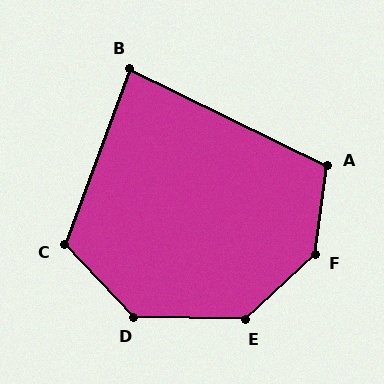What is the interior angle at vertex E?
Approximately 136 degrees (obtuse).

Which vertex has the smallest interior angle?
B, at approximately 84 degrees.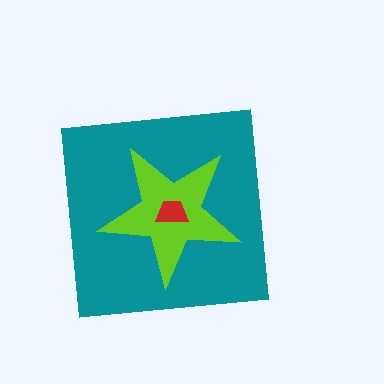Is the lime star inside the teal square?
Yes.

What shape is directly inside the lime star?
The red trapezoid.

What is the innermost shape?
The red trapezoid.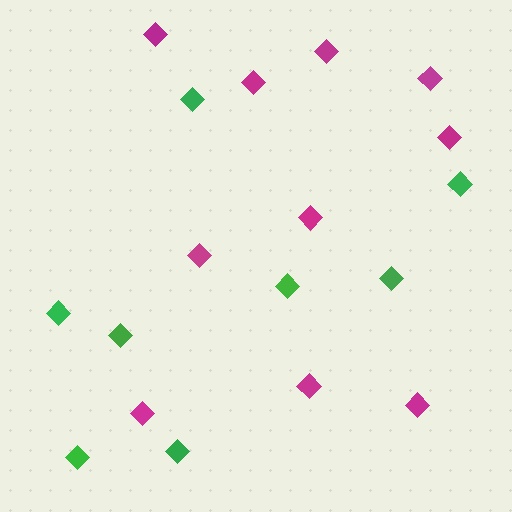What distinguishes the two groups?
There are 2 groups: one group of magenta diamonds (10) and one group of green diamonds (8).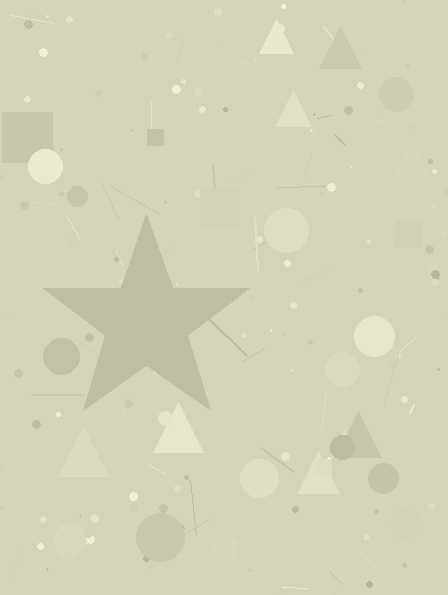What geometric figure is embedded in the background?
A star is embedded in the background.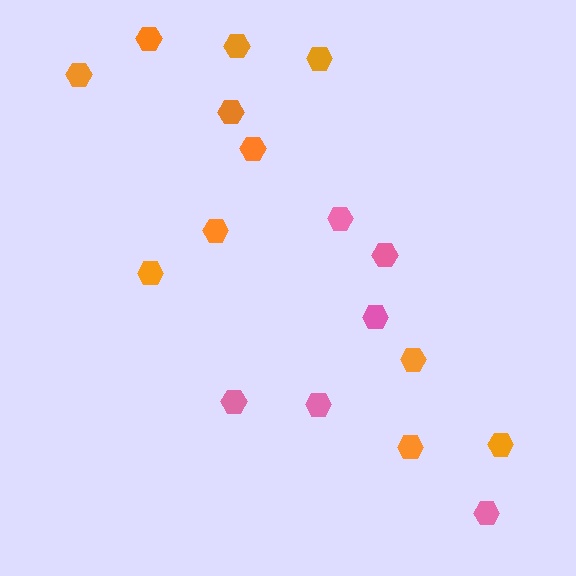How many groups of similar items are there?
There are 2 groups: one group of pink hexagons (6) and one group of orange hexagons (11).